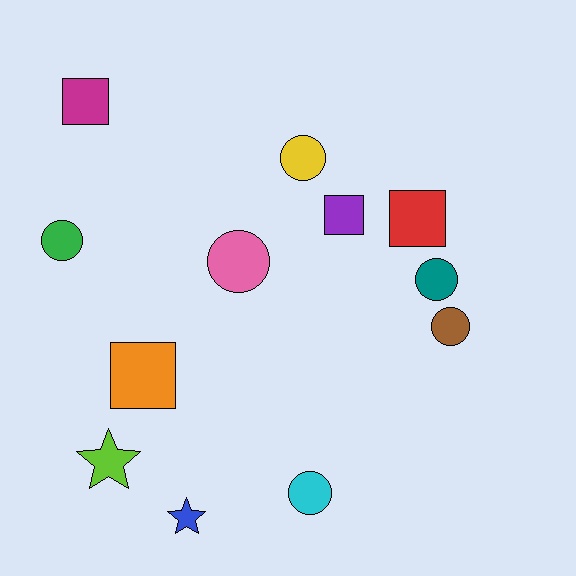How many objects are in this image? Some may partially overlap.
There are 12 objects.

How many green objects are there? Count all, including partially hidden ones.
There is 1 green object.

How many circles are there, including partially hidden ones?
There are 6 circles.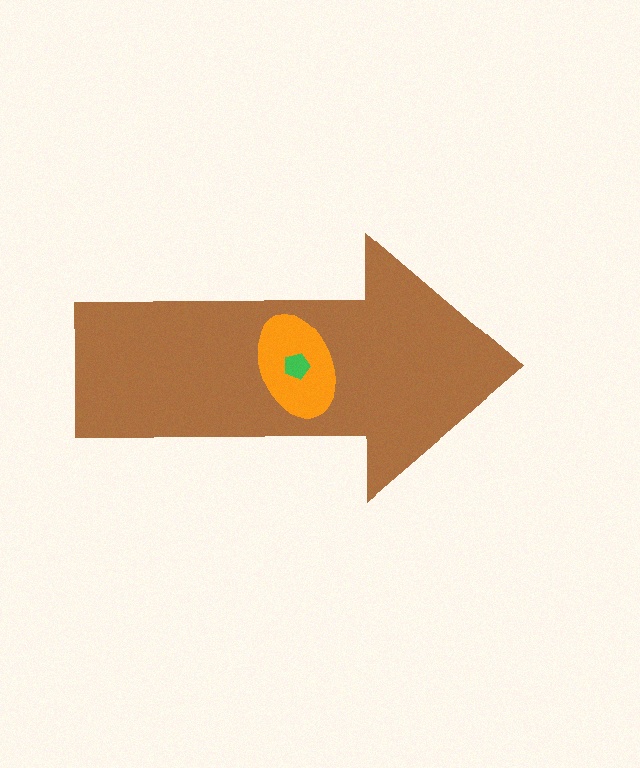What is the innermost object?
The green pentagon.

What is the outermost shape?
The brown arrow.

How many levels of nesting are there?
3.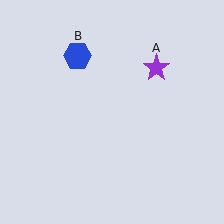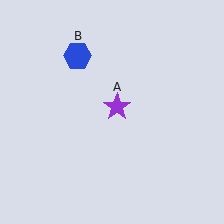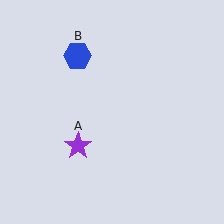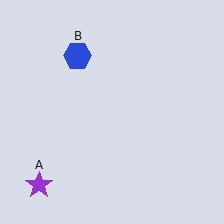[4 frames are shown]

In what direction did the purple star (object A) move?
The purple star (object A) moved down and to the left.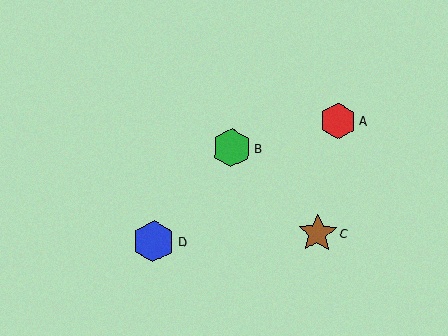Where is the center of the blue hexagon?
The center of the blue hexagon is at (154, 241).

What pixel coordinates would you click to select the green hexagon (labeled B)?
Click at (232, 148) to select the green hexagon B.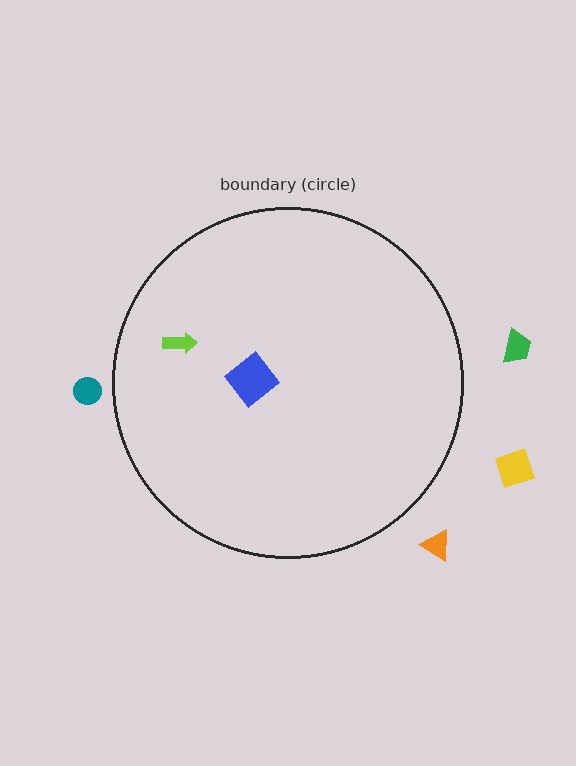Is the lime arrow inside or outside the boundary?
Inside.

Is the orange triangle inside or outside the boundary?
Outside.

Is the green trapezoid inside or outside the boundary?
Outside.